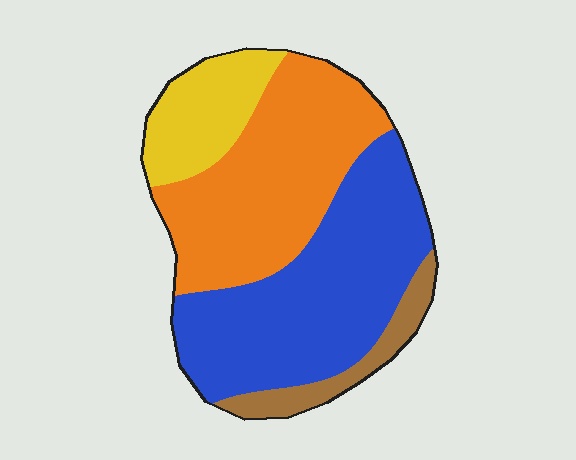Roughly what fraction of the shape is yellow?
Yellow takes up less than a sixth of the shape.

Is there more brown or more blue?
Blue.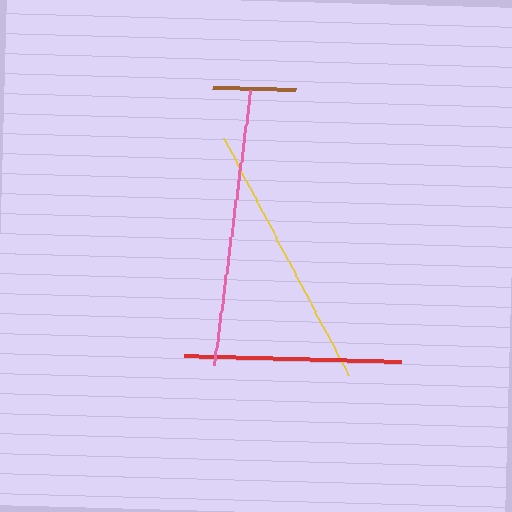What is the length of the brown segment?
The brown segment is approximately 83 pixels long.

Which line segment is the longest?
The pink line is the longest at approximately 278 pixels.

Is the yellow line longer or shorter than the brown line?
The yellow line is longer than the brown line.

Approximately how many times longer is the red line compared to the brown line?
The red line is approximately 2.6 times the length of the brown line.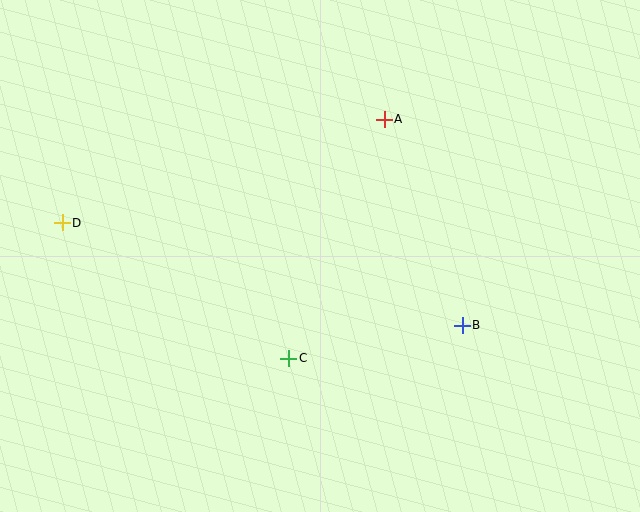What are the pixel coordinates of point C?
Point C is at (289, 358).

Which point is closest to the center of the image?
Point C at (289, 358) is closest to the center.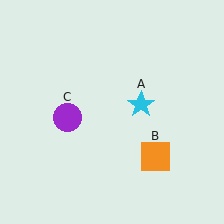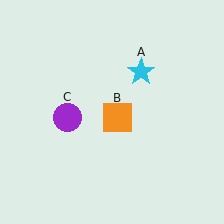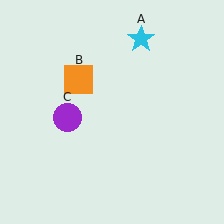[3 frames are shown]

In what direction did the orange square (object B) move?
The orange square (object B) moved up and to the left.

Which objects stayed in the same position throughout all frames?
Purple circle (object C) remained stationary.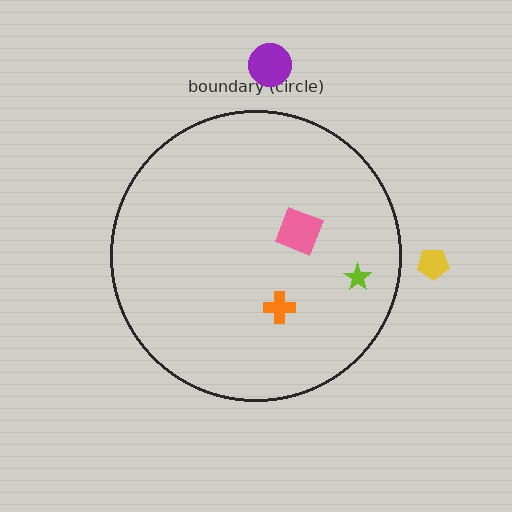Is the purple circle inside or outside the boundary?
Outside.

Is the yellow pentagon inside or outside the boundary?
Outside.